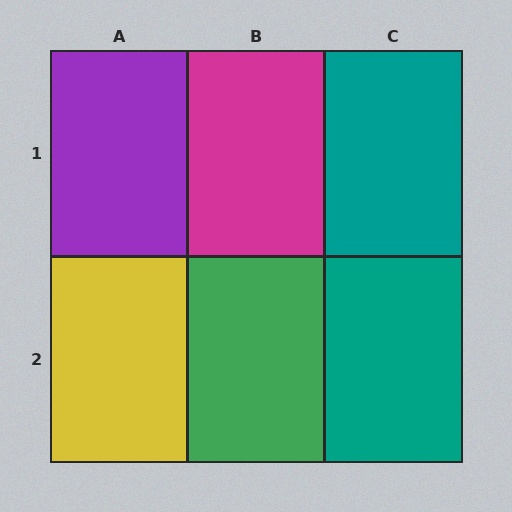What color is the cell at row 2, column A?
Yellow.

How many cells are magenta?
1 cell is magenta.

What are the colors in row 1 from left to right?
Purple, magenta, teal.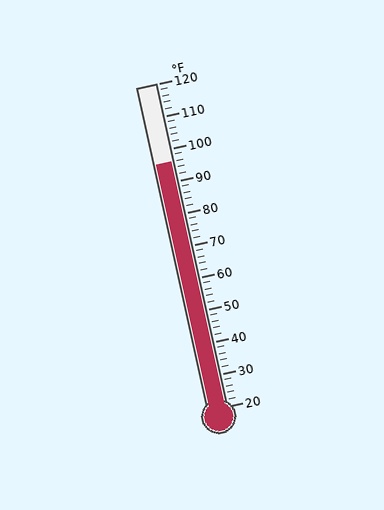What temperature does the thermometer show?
The thermometer shows approximately 96°F.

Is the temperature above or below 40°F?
The temperature is above 40°F.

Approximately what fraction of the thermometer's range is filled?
The thermometer is filled to approximately 75% of its range.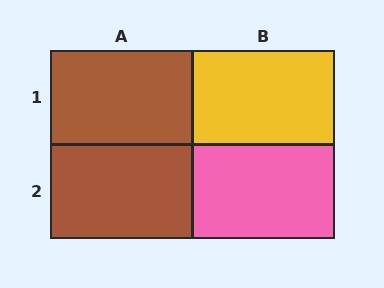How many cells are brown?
2 cells are brown.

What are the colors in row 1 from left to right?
Brown, yellow.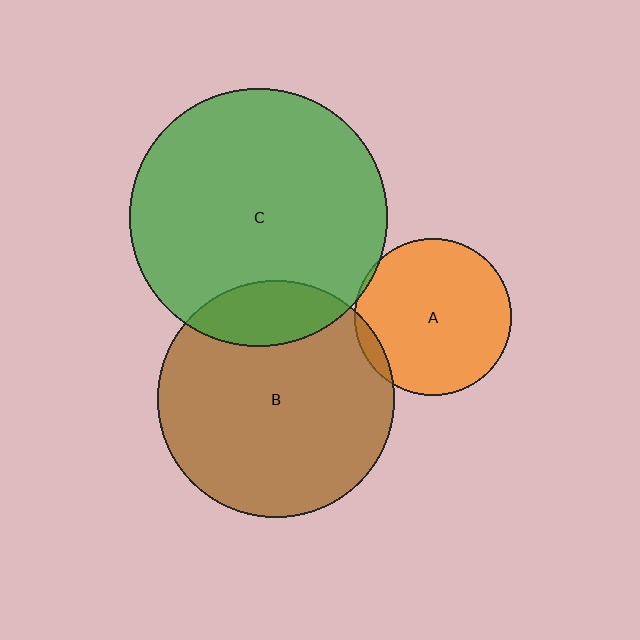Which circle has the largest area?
Circle C (green).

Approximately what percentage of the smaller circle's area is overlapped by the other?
Approximately 5%.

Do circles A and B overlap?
Yes.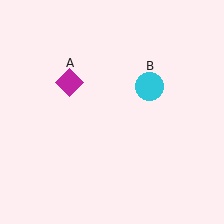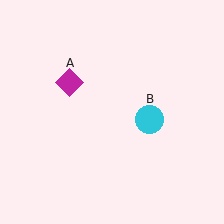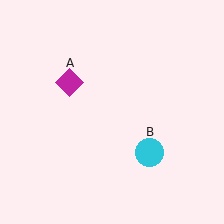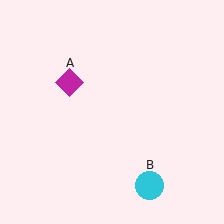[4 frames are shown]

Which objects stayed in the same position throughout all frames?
Magenta diamond (object A) remained stationary.